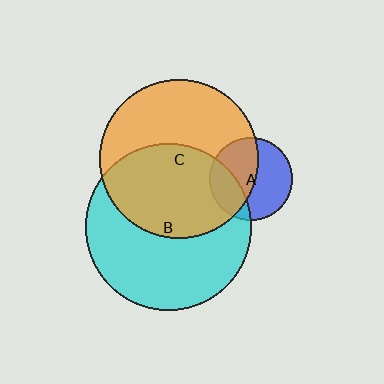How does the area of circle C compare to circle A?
Approximately 3.6 times.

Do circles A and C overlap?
Yes.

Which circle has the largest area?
Circle B (cyan).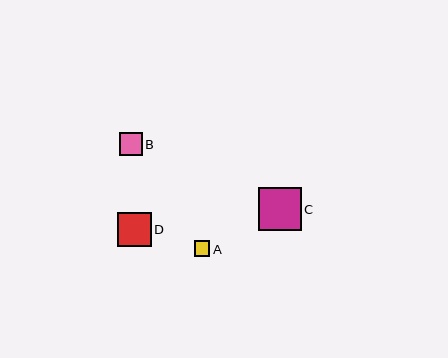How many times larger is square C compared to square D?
Square C is approximately 1.2 times the size of square D.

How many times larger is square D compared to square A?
Square D is approximately 2.1 times the size of square A.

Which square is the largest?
Square C is the largest with a size of approximately 42 pixels.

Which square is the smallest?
Square A is the smallest with a size of approximately 16 pixels.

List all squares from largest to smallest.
From largest to smallest: C, D, B, A.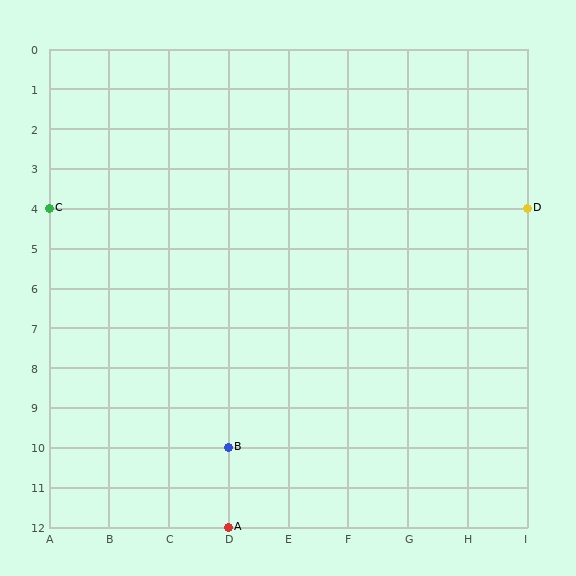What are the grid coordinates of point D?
Point D is at grid coordinates (I, 4).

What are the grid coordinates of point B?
Point B is at grid coordinates (D, 10).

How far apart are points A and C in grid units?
Points A and C are 3 columns and 8 rows apart (about 8.5 grid units diagonally).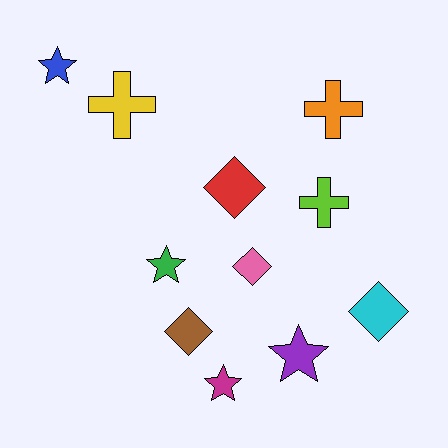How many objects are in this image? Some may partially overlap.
There are 11 objects.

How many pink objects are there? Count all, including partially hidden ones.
There is 1 pink object.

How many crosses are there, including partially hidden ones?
There are 3 crosses.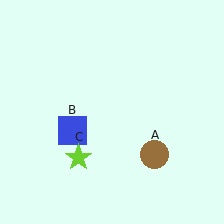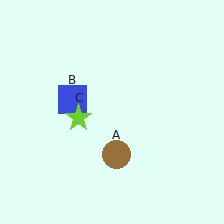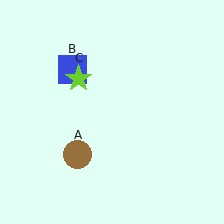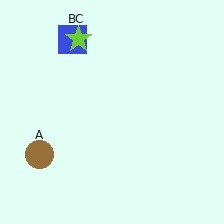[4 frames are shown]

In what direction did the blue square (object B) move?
The blue square (object B) moved up.